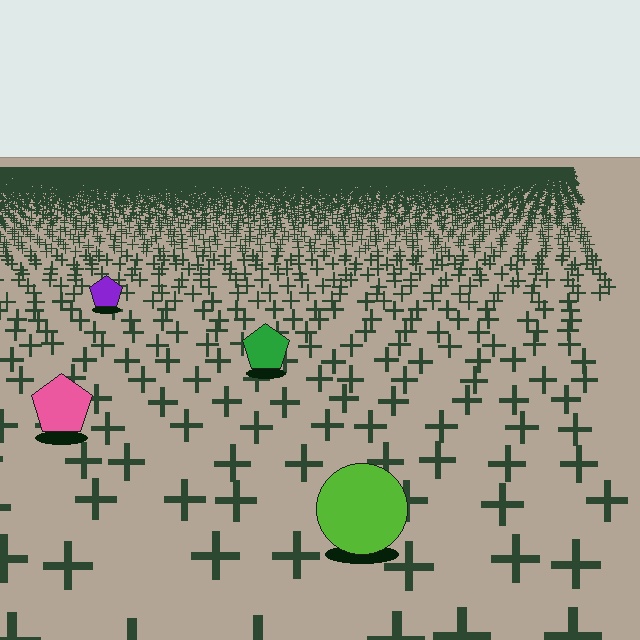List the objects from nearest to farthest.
From nearest to farthest: the lime circle, the pink pentagon, the green pentagon, the purple pentagon.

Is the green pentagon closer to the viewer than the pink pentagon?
No. The pink pentagon is closer — you can tell from the texture gradient: the ground texture is coarser near it.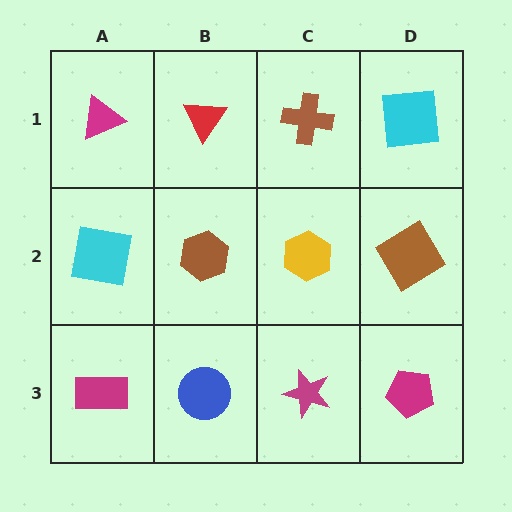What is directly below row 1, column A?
A cyan square.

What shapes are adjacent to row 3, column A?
A cyan square (row 2, column A), a blue circle (row 3, column B).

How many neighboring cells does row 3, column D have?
2.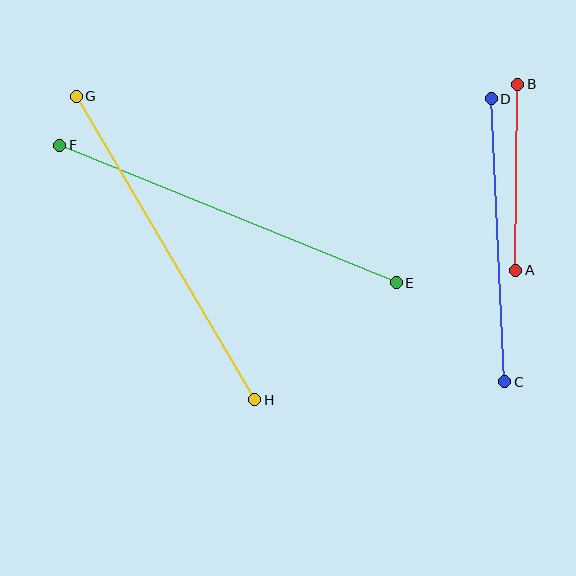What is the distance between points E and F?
The distance is approximately 364 pixels.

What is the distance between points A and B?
The distance is approximately 186 pixels.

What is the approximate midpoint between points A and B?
The midpoint is at approximately (517, 177) pixels.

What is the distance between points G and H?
The distance is approximately 352 pixels.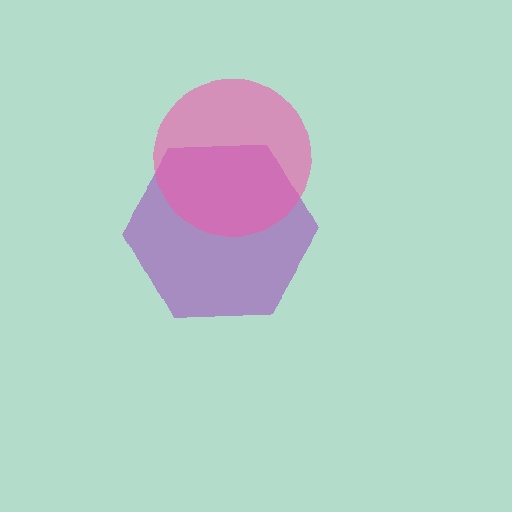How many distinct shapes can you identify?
There are 2 distinct shapes: a purple hexagon, a pink circle.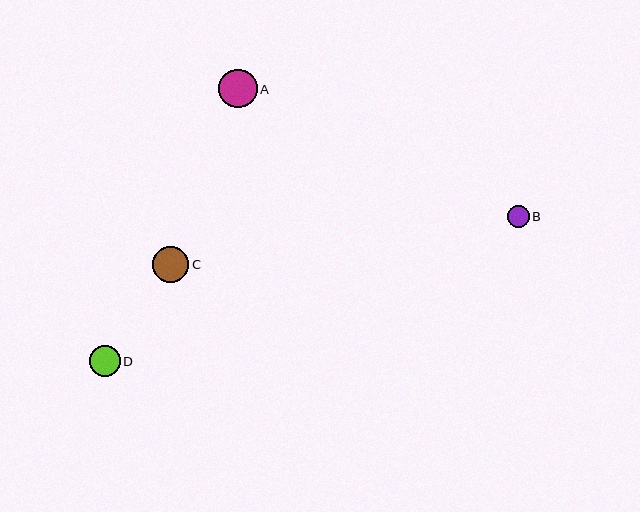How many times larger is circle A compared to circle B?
Circle A is approximately 1.8 times the size of circle B.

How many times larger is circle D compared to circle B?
Circle D is approximately 1.4 times the size of circle B.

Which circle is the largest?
Circle A is the largest with a size of approximately 38 pixels.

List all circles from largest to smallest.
From largest to smallest: A, C, D, B.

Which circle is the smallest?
Circle B is the smallest with a size of approximately 22 pixels.